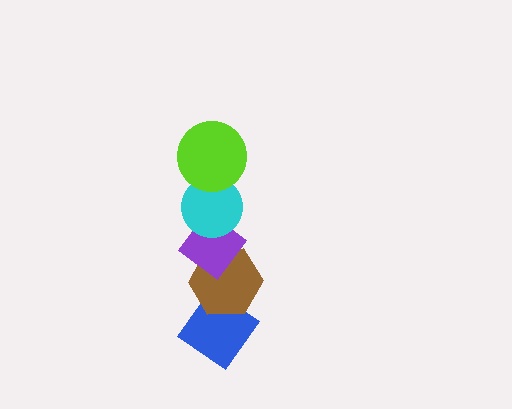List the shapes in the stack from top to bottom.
From top to bottom: the lime circle, the cyan circle, the purple diamond, the brown hexagon, the blue diamond.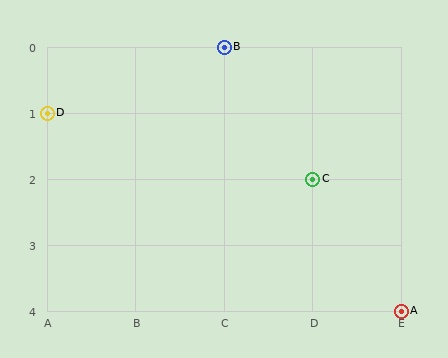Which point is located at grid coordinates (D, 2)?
Point C is at (D, 2).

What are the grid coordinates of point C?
Point C is at grid coordinates (D, 2).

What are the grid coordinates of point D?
Point D is at grid coordinates (A, 1).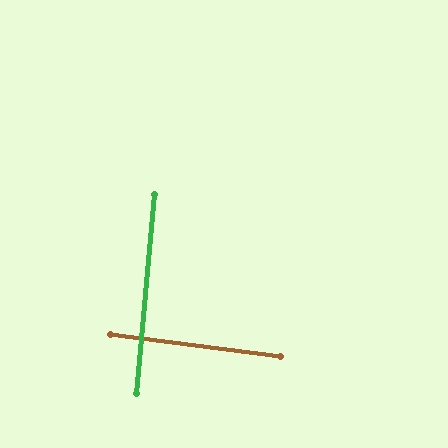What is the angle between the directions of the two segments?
Approximately 88 degrees.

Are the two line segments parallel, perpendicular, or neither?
Perpendicular — they meet at approximately 88°.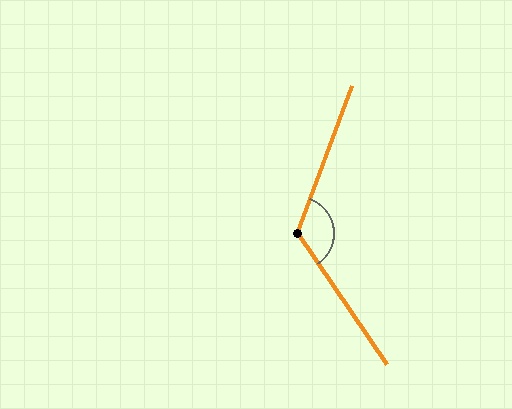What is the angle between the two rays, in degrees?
Approximately 125 degrees.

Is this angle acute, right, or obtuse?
It is obtuse.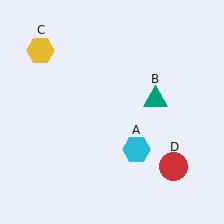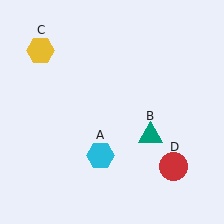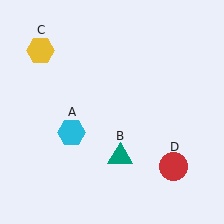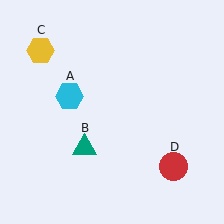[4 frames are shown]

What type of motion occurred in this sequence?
The cyan hexagon (object A), teal triangle (object B) rotated clockwise around the center of the scene.